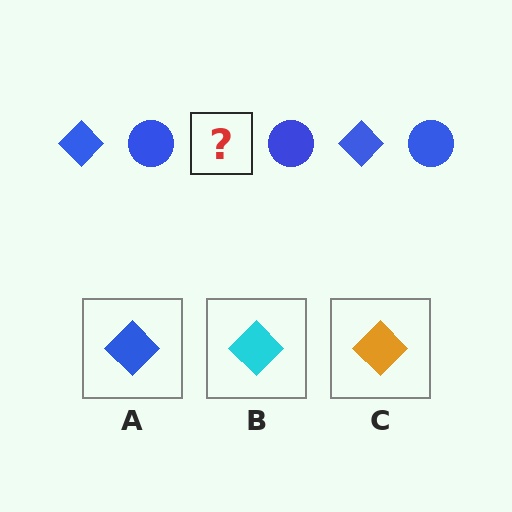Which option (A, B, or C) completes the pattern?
A.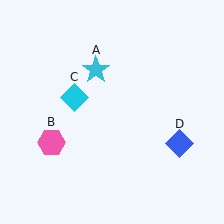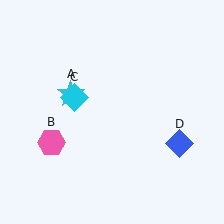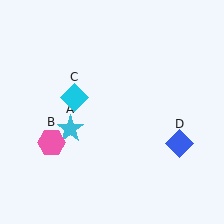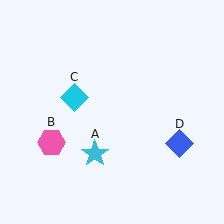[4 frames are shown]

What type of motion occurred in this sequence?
The cyan star (object A) rotated counterclockwise around the center of the scene.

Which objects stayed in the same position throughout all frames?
Pink hexagon (object B) and cyan diamond (object C) and blue diamond (object D) remained stationary.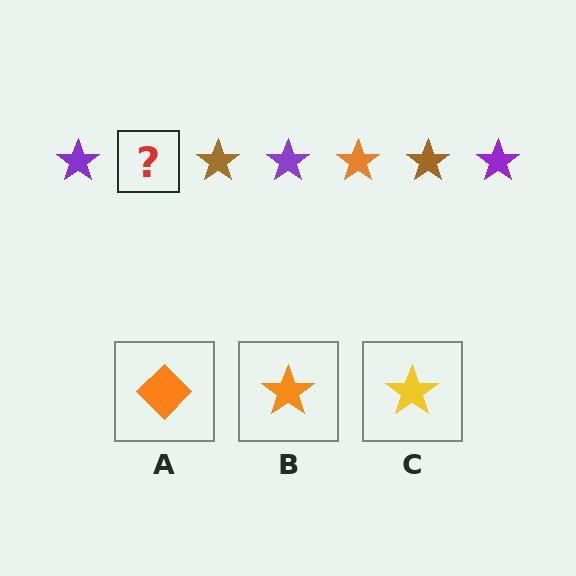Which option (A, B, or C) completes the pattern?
B.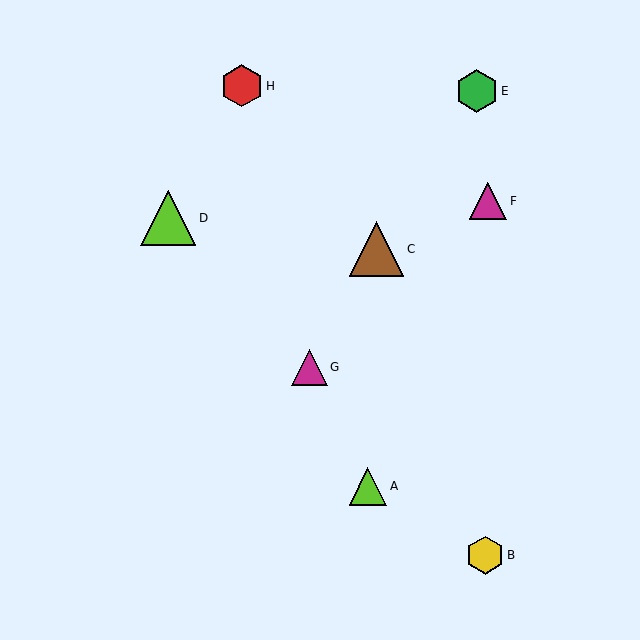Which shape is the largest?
The lime triangle (labeled D) is the largest.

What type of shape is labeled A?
Shape A is a lime triangle.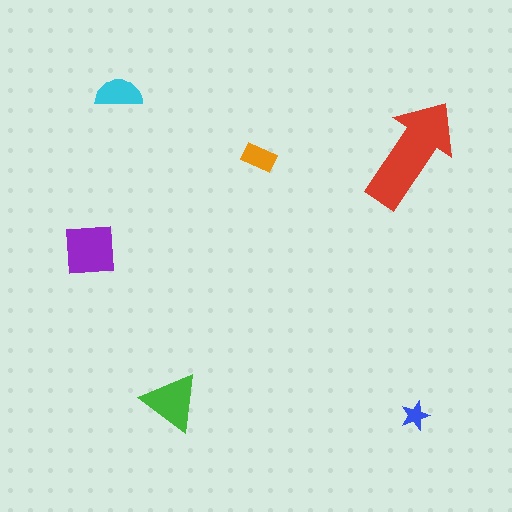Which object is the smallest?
The blue star.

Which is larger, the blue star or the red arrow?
The red arrow.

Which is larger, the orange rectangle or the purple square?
The purple square.